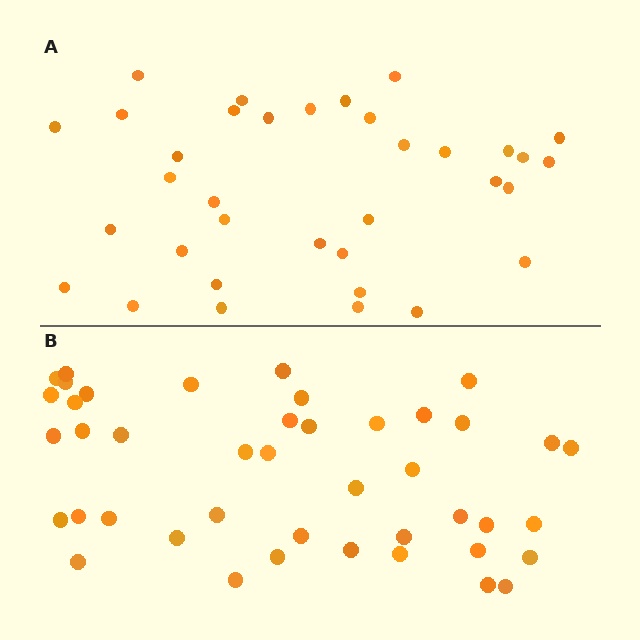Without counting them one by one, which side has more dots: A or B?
Region B (the bottom region) has more dots.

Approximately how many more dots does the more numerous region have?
Region B has roughly 8 or so more dots than region A.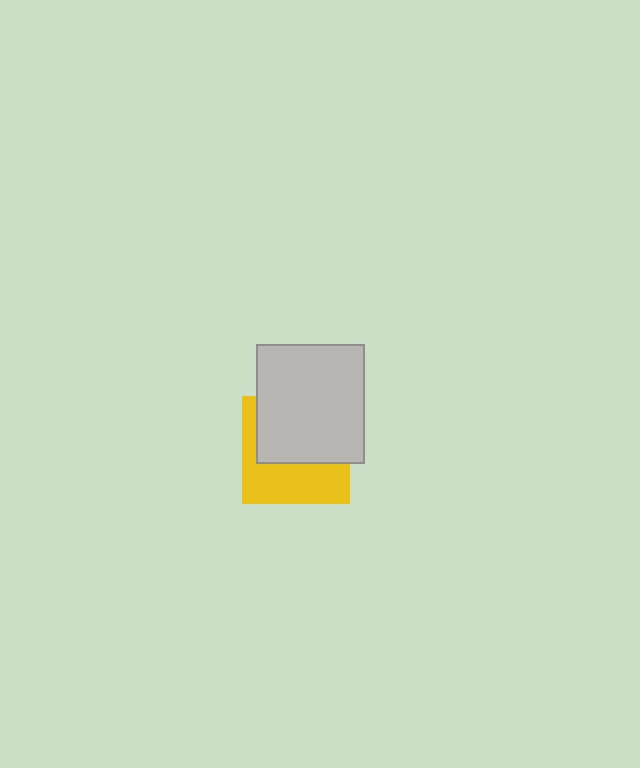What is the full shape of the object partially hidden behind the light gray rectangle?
The partially hidden object is a yellow square.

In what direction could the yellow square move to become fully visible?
The yellow square could move down. That would shift it out from behind the light gray rectangle entirely.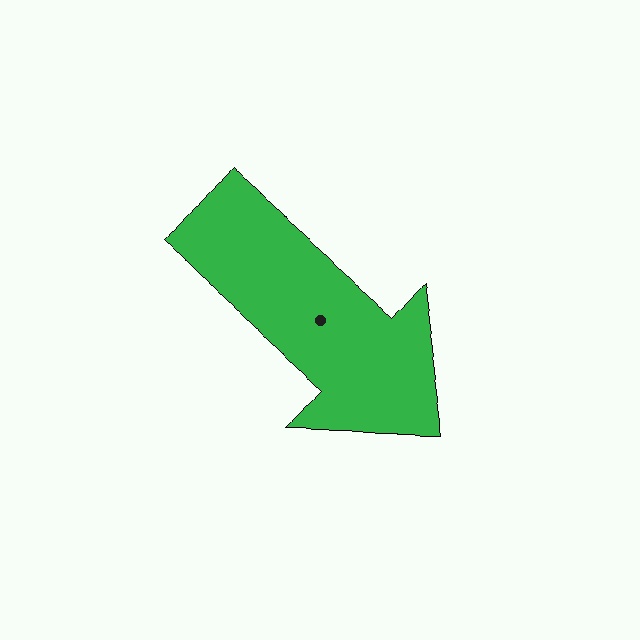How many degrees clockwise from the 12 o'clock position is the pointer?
Approximately 132 degrees.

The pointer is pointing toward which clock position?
Roughly 4 o'clock.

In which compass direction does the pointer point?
Southeast.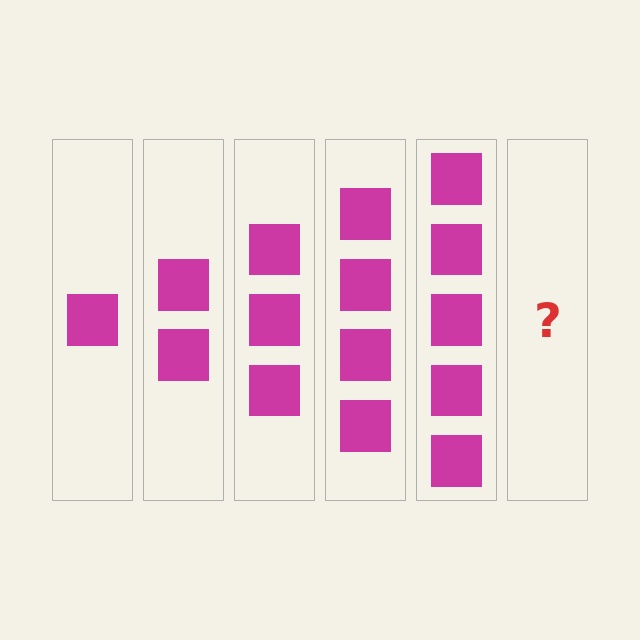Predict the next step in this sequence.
The next step is 6 squares.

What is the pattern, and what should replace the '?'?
The pattern is that each step adds one more square. The '?' should be 6 squares.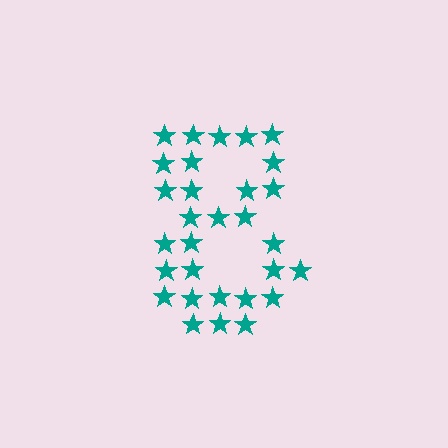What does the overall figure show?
The overall figure shows the digit 8.